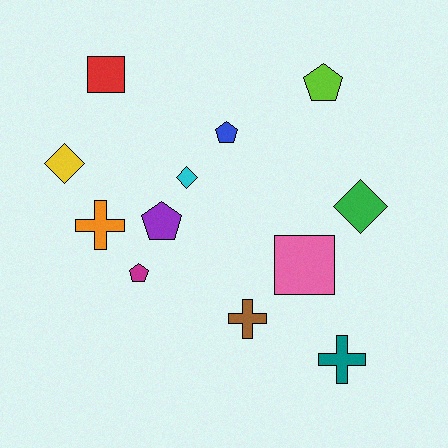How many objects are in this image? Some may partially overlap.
There are 12 objects.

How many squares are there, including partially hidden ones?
There are 2 squares.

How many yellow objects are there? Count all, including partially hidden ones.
There is 1 yellow object.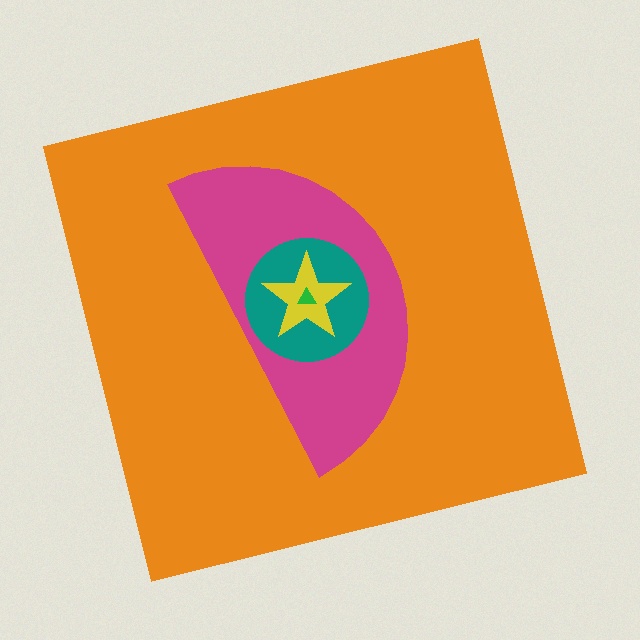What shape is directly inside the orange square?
The magenta semicircle.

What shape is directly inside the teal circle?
The yellow star.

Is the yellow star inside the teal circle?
Yes.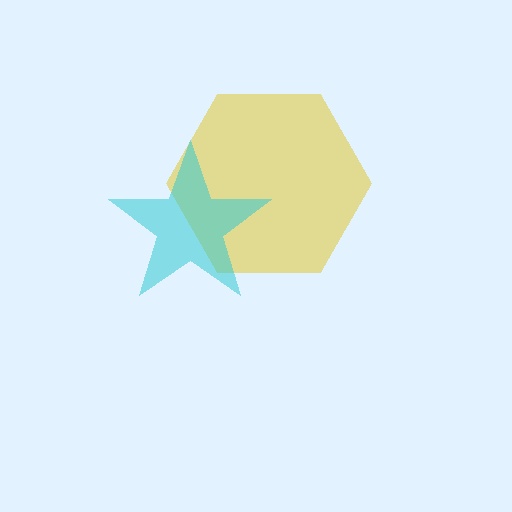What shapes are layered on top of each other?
The layered shapes are: a yellow hexagon, a cyan star.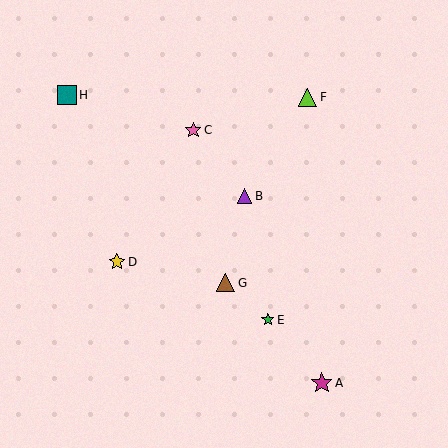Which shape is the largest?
The magenta star (labeled A) is the largest.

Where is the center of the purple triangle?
The center of the purple triangle is at (244, 196).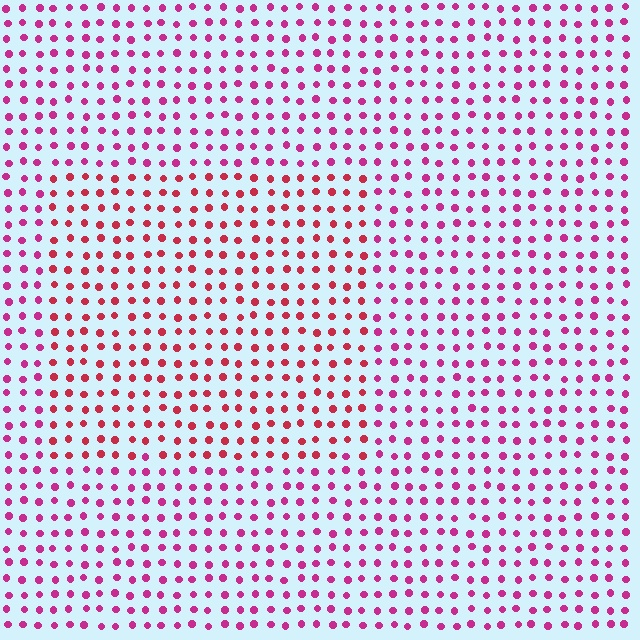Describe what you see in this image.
The image is filled with small magenta elements in a uniform arrangement. A rectangle-shaped region is visible where the elements are tinted to a slightly different hue, forming a subtle color boundary.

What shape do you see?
I see a rectangle.